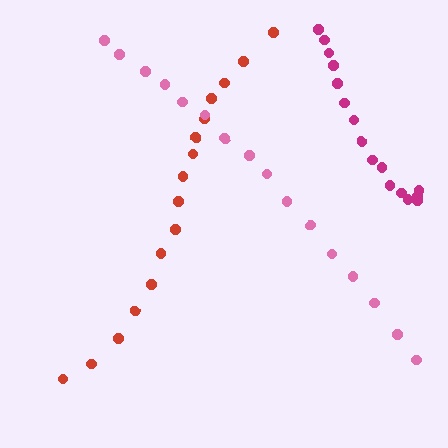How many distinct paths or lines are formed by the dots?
There are 3 distinct paths.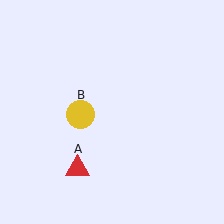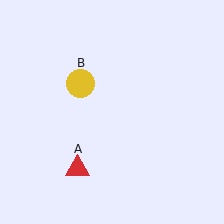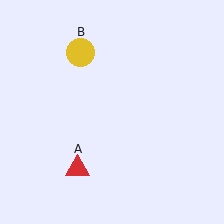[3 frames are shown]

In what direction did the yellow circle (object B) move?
The yellow circle (object B) moved up.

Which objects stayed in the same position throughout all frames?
Red triangle (object A) remained stationary.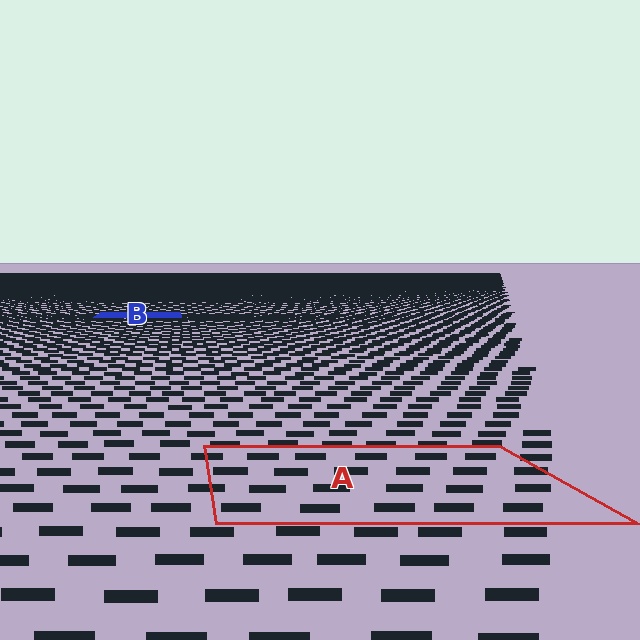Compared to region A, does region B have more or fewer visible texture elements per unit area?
Region B has more texture elements per unit area — they are packed more densely because it is farther away.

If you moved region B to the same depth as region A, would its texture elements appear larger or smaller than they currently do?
They would appear larger. At a closer depth, the same texture elements are projected at a bigger on-screen size.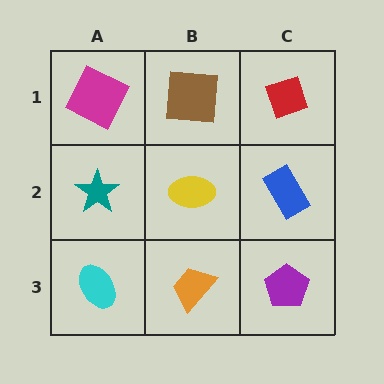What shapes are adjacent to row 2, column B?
A brown square (row 1, column B), an orange trapezoid (row 3, column B), a teal star (row 2, column A), a blue rectangle (row 2, column C).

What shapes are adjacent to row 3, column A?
A teal star (row 2, column A), an orange trapezoid (row 3, column B).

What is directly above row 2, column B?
A brown square.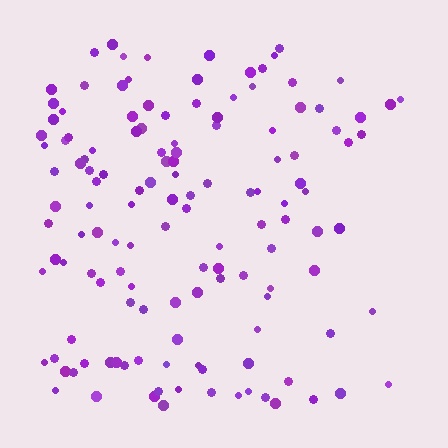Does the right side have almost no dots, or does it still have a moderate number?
Still a moderate number, just noticeably fewer than the left.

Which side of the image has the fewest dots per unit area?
The right.